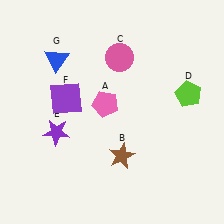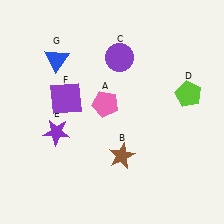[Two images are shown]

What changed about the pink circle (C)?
In Image 1, C is pink. In Image 2, it changed to purple.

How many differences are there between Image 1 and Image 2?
There is 1 difference between the two images.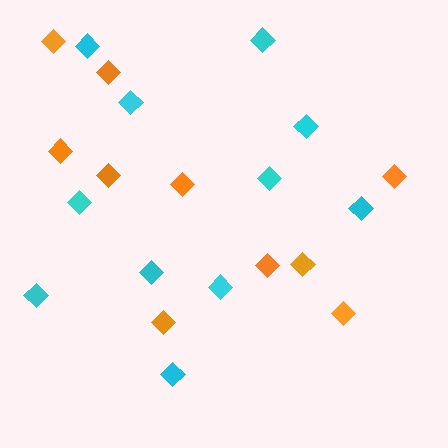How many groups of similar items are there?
There are 2 groups: one group of cyan diamonds (11) and one group of orange diamonds (10).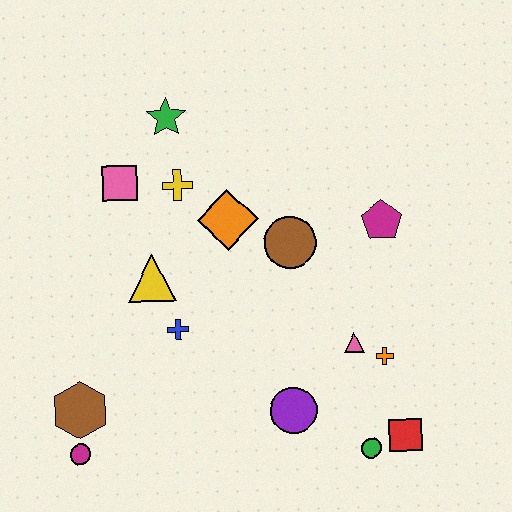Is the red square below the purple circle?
Yes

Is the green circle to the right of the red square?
No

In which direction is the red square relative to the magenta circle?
The red square is to the right of the magenta circle.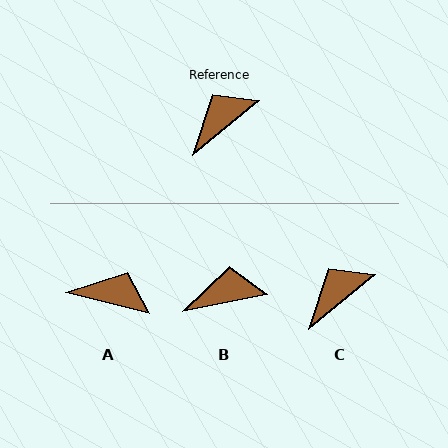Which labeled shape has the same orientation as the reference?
C.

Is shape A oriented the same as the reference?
No, it is off by about 54 degrees.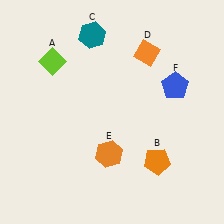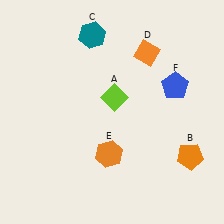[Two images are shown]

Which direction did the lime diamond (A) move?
The lime diamond (A) moved right.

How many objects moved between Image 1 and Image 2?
2 objects moved between the two images.